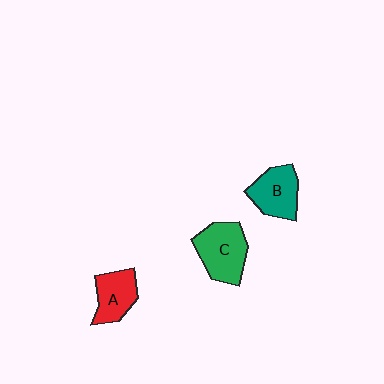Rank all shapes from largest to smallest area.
From largest to smallest: C (green), B (teal), A (red).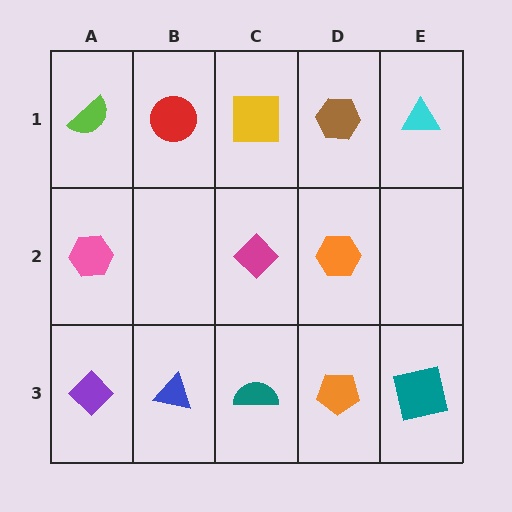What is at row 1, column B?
A red circle.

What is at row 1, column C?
A yellow square.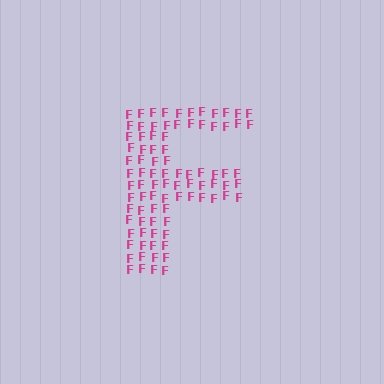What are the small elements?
The small elements are letter F's.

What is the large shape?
The large shape is the letter F.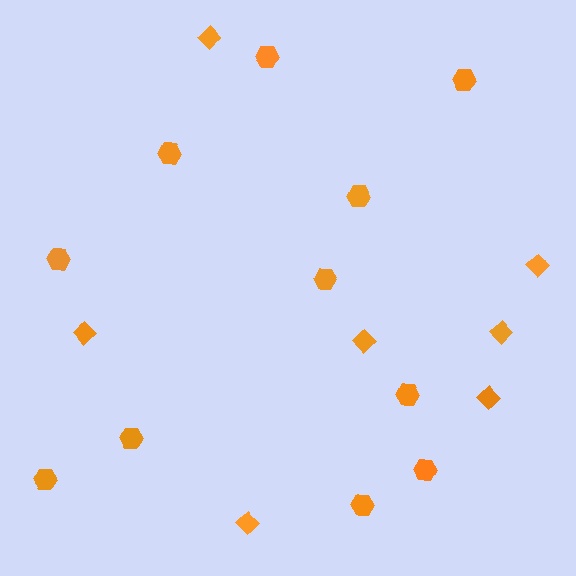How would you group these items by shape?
There are 2 groups: one group of hexagons (11) and one group of diamonds (7).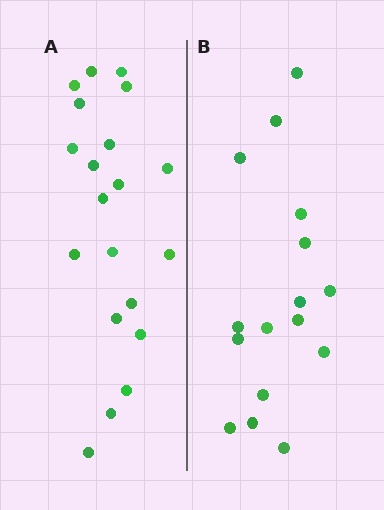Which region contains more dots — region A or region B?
Region A (the left region) has more dots.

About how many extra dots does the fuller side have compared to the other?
Region A has about 4 more dots than region B.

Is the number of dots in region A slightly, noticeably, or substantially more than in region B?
Region A has noticeably more, but not dramatically so. The ratio is roughly 1.2 to 1.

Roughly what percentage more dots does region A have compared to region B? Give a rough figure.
About 25% more.